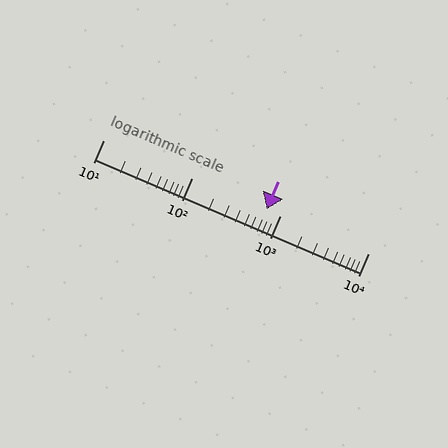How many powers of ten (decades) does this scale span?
The scale spans 3 decades, from 10 to 10000.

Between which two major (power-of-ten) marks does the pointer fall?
The pointer is between 100 and 1000.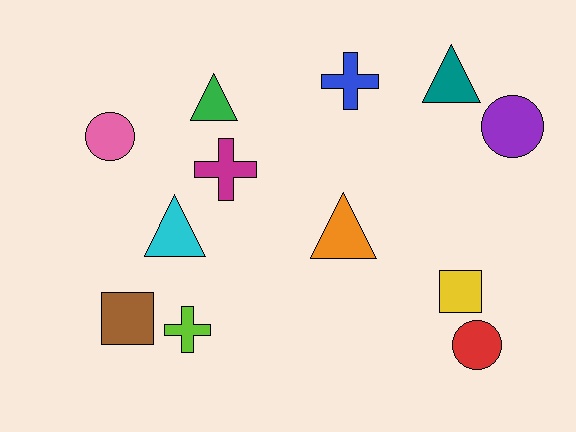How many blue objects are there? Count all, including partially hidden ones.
There is 1 blue object.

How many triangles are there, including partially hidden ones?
There are 4 triangles.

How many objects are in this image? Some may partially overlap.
There are 12 objects.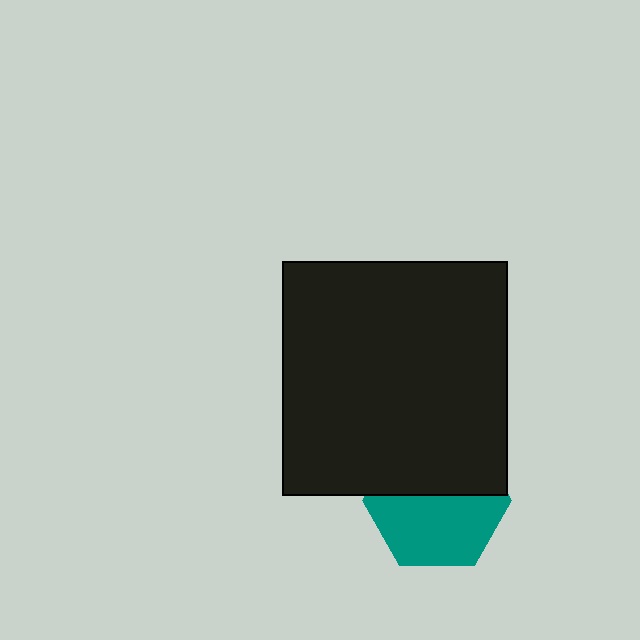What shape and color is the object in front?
The object in front is a black rectangle.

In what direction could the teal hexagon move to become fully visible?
The teal hexagon could move down. That would shift it out from behind the black rectangle entirely.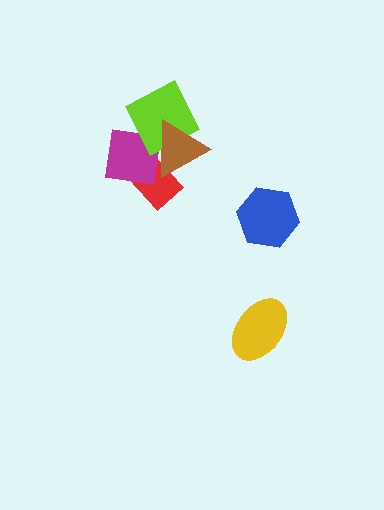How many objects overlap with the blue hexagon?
0 objects overlap with the blue hexagon.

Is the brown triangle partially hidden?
No, no other shape covers it.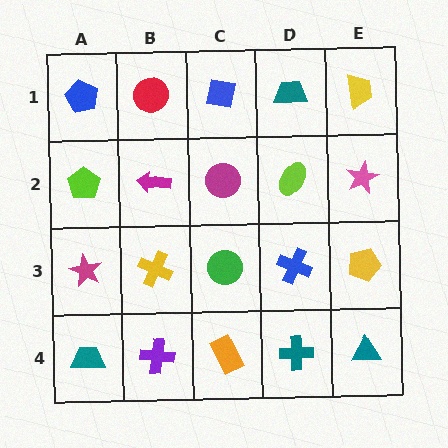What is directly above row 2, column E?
A yellow trapezoid.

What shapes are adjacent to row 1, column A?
A lime pentagon (row 2, column A), a red circle (row 1, column B).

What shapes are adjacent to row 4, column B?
A yellow cross (row 3, column B), a teal trapezoid (row 4, column A), an orange rectangle (row 4, column C).